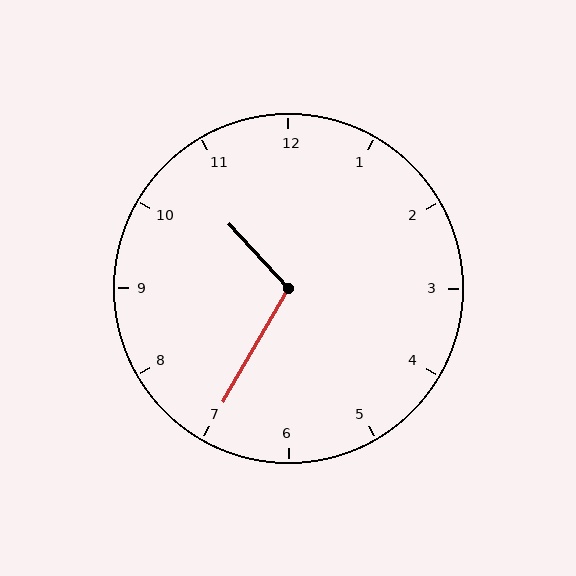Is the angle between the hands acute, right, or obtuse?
It is obtuse.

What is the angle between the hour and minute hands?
Approximately 108 degrees.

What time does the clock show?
10:35.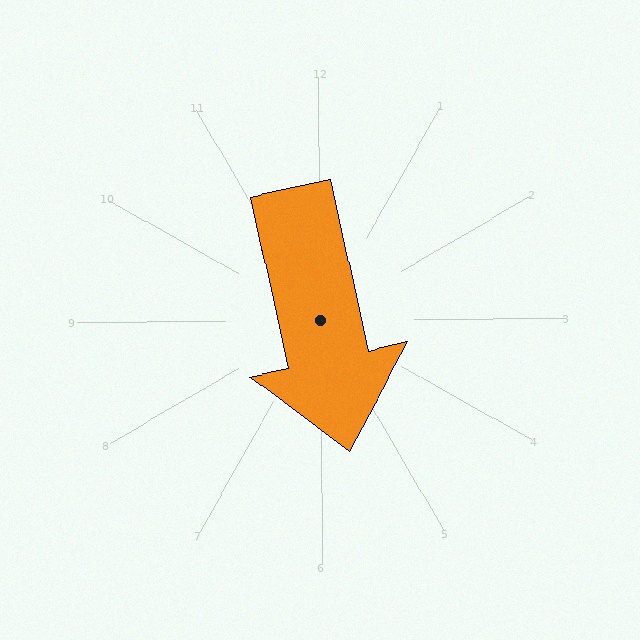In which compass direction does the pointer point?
South.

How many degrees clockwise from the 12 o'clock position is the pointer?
Approximately 168 degrees.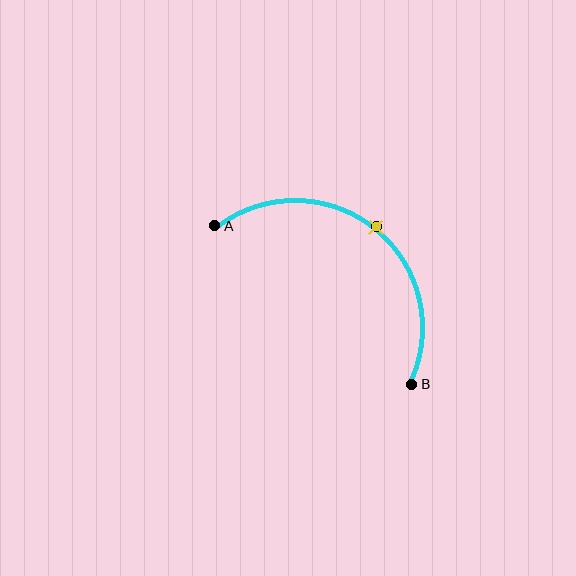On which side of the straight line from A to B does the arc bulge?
The arc bulges above and to the right of the straight line connecting A and B.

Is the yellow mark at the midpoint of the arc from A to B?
Yes. The yellow mark lies on the arc at equal arc-length from both A and B — it is the arc midpoint.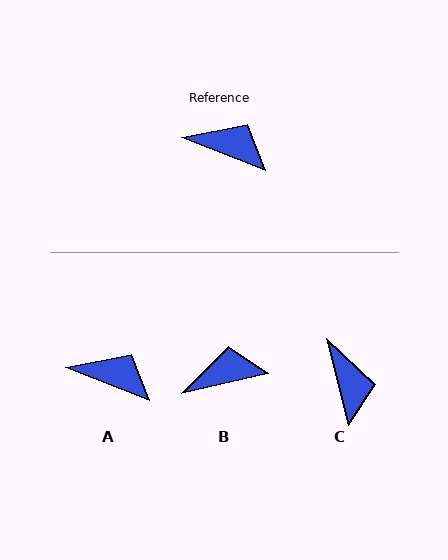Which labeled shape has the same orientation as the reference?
A.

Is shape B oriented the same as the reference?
No, it is off by about 34 degrees.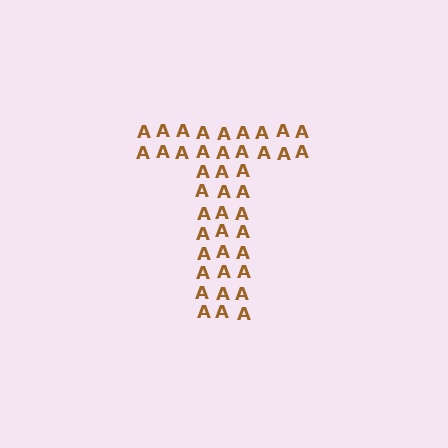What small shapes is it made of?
It is made of small letter A's.